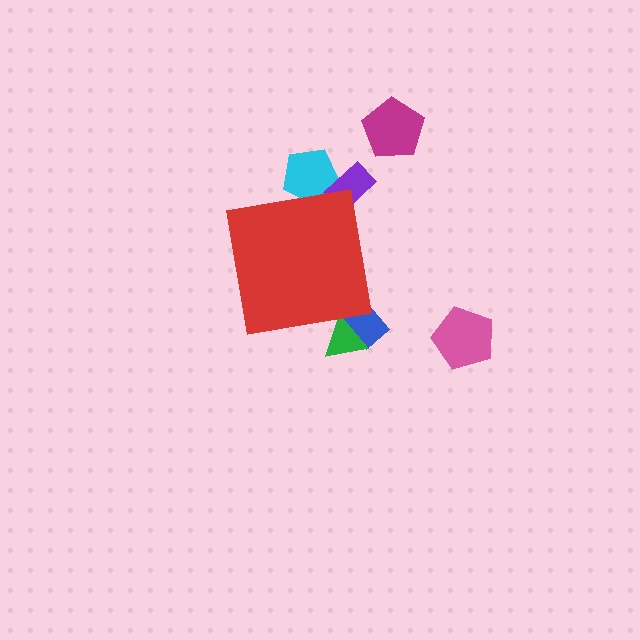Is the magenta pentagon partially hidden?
No, the magenta pentagon is fully visible.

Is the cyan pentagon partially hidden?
Yes, the cyan pentagon is partially hidden behind the red square.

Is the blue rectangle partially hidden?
Yes, the blue rectangle is partially hidden behind the red square.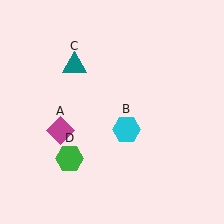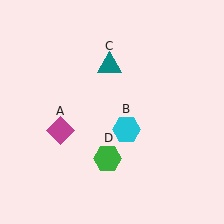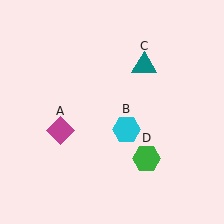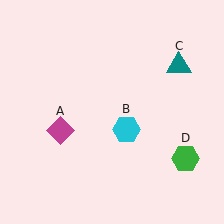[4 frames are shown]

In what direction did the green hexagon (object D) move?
The green hexagon (object D) moved right.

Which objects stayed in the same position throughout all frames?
Magenta diamond (object A) and cyan hexagon (object B) remained stationary.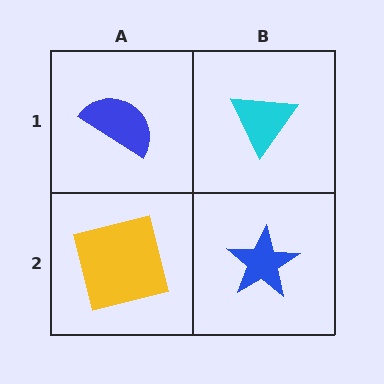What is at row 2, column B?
A blue star.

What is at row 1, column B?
A cyan triangle.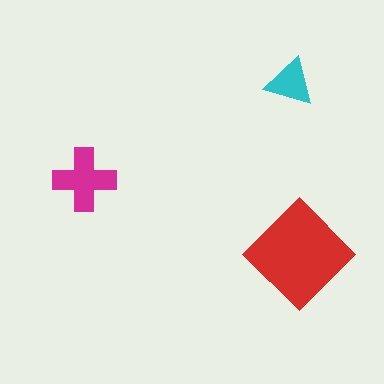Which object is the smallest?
The cyan triangle.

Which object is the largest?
The red diamond.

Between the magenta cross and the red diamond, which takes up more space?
The red diamond.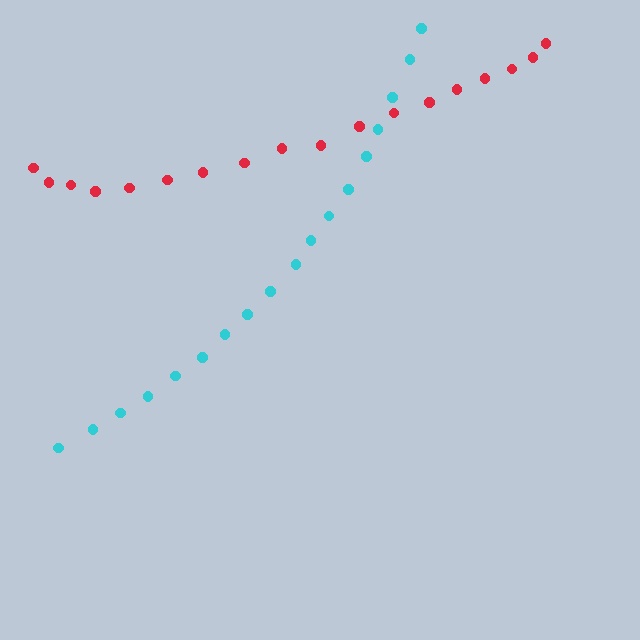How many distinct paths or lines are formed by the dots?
There are 2 distinct paths.